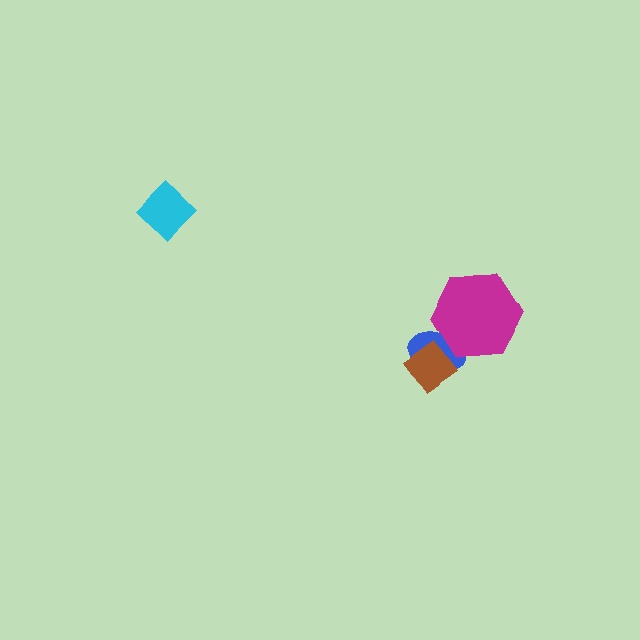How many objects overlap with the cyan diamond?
0 objects overlap with the cyan diamond.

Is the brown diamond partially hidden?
No, no other shape covers it.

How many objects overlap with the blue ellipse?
2 objects overlap with the blue ellipse.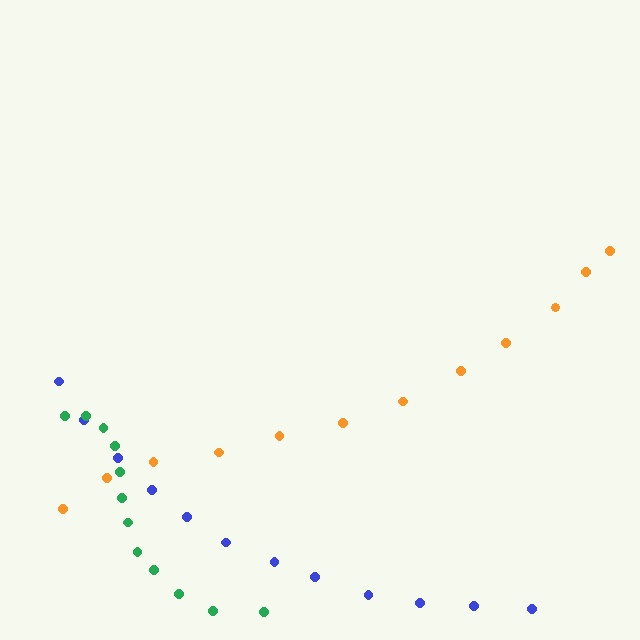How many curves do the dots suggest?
There are 3 distinct paths.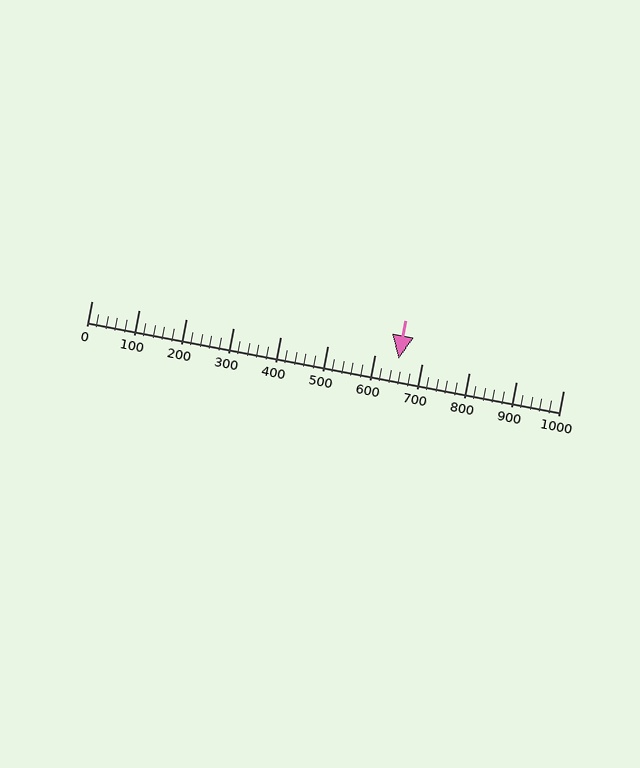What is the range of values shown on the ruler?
The ruler shows values from 0 to 1000.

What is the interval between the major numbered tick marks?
The major tick marks are spaced 100 units apart.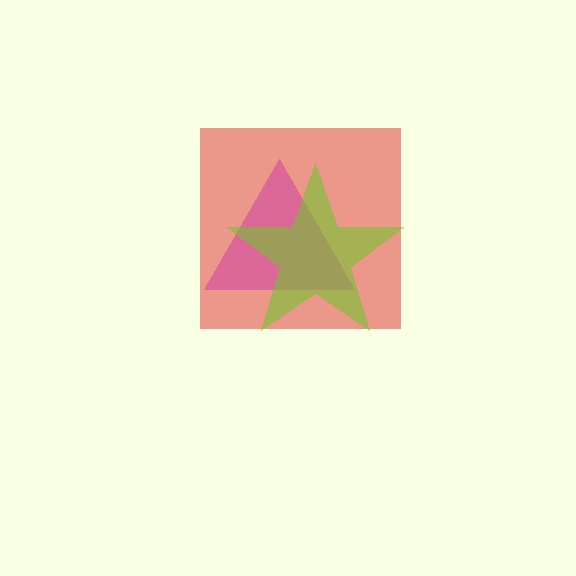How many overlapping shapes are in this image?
There are 3 overlapping shapes in the image.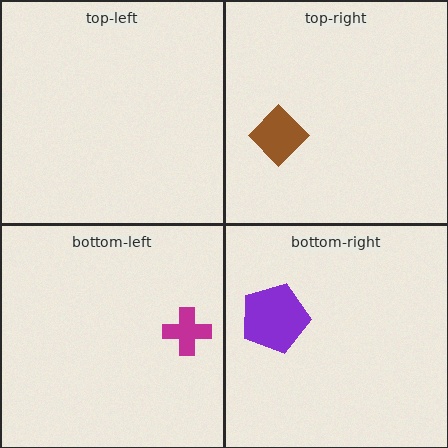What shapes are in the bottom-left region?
The magenta cross.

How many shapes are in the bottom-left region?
1.